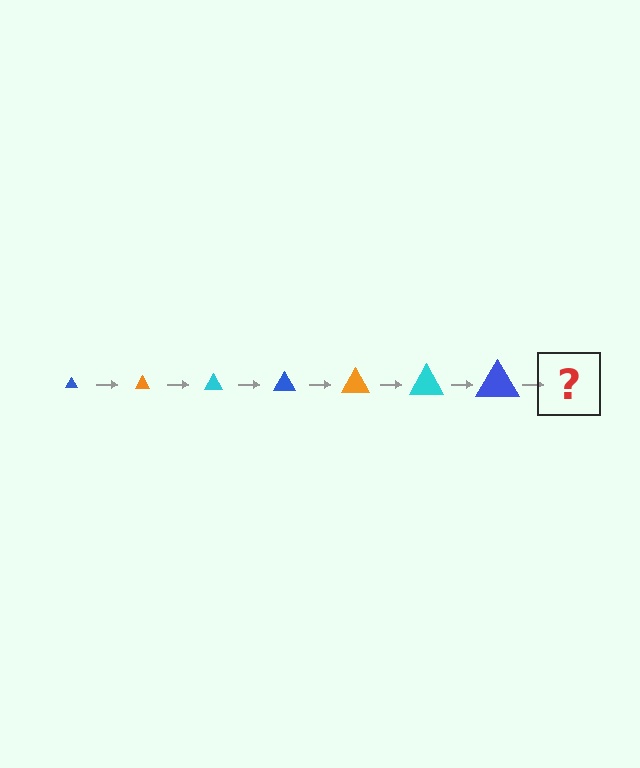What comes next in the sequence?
The next element should be an orange triangle, larger than the previous one.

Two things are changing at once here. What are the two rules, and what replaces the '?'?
The two rules are that the triangle grows larger each step and the color cycles through blue, orange, and cyan. The '?' should be an orange triangle, larger than the previous one.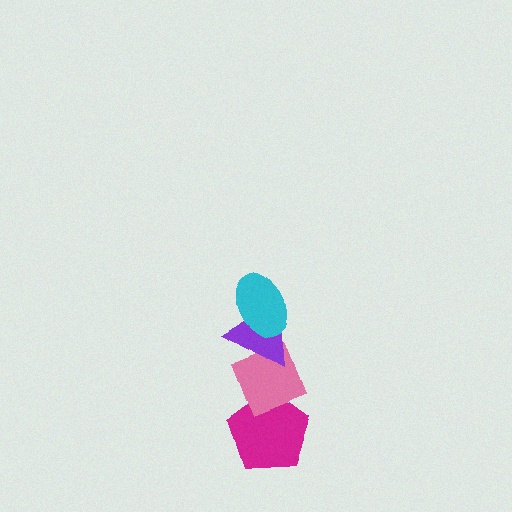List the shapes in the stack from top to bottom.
From top to bottom: the cyan ellipse, the purple triangle, the pink diamond, the magenta pentagon.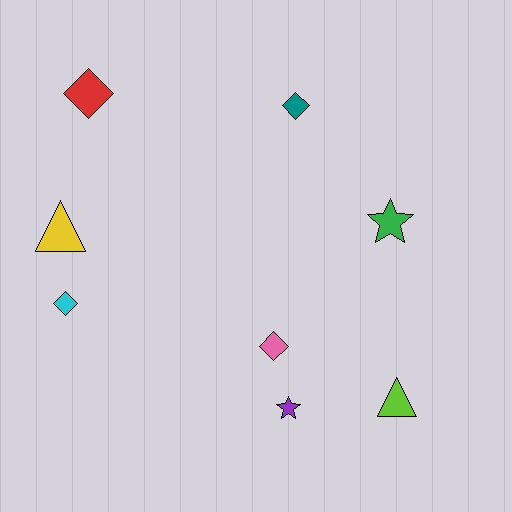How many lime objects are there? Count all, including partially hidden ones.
There is 1 lime object.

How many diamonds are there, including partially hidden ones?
There are 4 diamonds.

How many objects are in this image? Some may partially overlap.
There are 8 objects.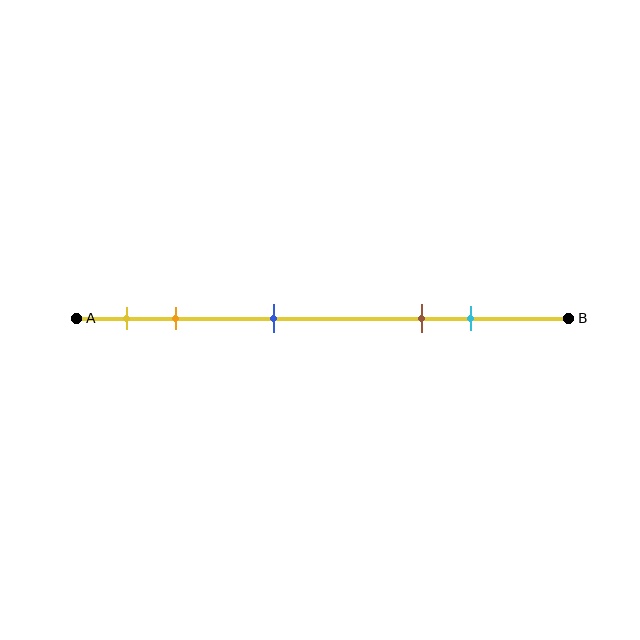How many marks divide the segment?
There are 5 marks dividing the segment.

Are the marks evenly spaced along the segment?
No, the marks are not evenly spaced.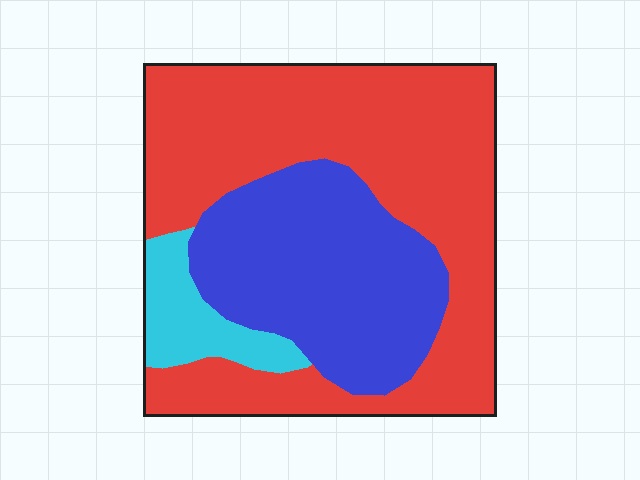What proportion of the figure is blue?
Blue covers 33% of the figure.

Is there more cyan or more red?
Red.